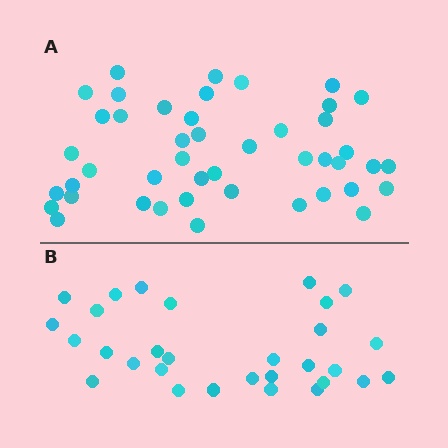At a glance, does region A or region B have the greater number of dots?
Region A (the top region) has more dots.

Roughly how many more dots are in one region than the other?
Region A has approximately 15 more dots than region B.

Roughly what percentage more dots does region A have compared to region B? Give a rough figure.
About 50% more.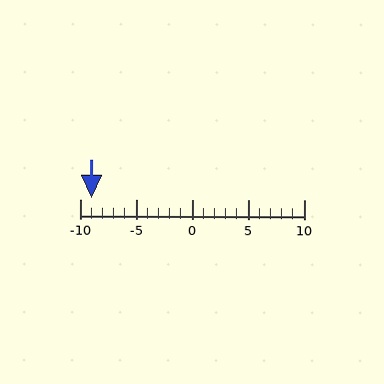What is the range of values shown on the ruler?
The ruler shows values from -10 to 10.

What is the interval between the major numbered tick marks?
The major tick marks are spaced 5 units apart.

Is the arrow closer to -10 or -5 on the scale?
The arrow is closer to -10.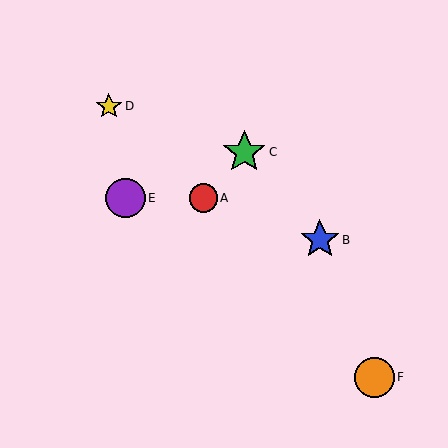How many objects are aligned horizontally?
2 objects (A, E) are aligned horizontally.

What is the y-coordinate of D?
Object D is at y≈106.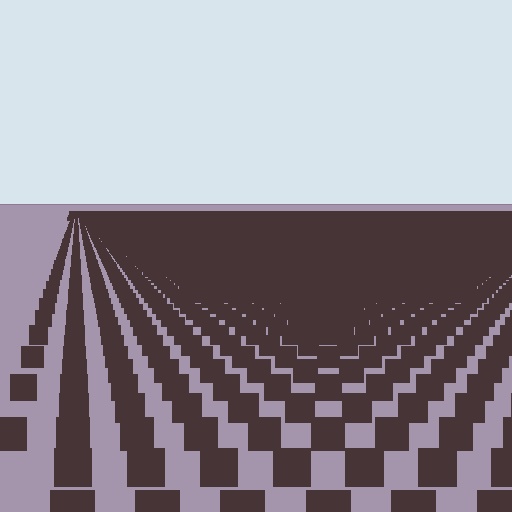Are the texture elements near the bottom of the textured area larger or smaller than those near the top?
Larger. Near the bottom, elements are closer to the viewer and appear at a bigger on-screen size.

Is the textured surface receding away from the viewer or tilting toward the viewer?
The surface is receding away from the viewer. Texture elements get smaller and denser toward the top.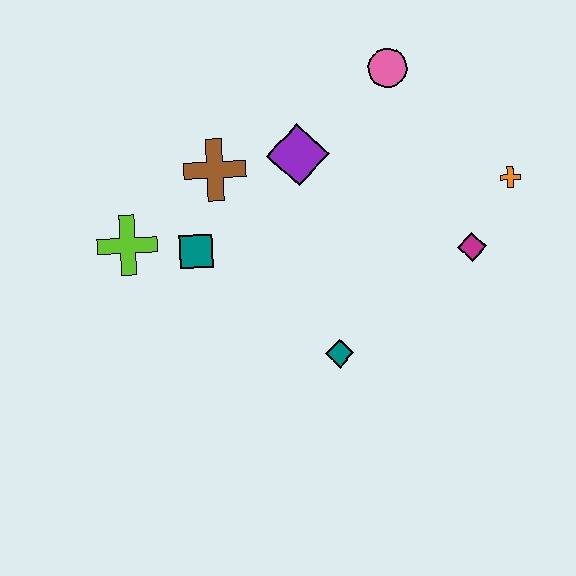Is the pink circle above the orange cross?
Yes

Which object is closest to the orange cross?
The magenta diamond is closest to the orange cross.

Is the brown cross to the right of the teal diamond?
No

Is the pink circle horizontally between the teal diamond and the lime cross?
No